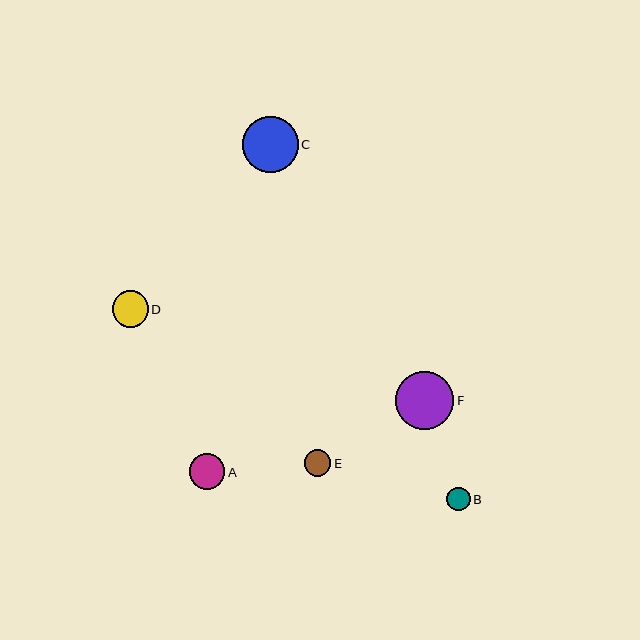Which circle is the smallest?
Circle B is the smallest with a size of approximately 24 pixels.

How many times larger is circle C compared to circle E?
Circle C is approximately 2.1 times the size of circle E.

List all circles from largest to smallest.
From largest to smallest: F, C, D, A, E, B.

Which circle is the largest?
Circle F is the largest with a size of approximately 58 pixels.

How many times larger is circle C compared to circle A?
Circle C is approximately 1.6 times the size of circle A.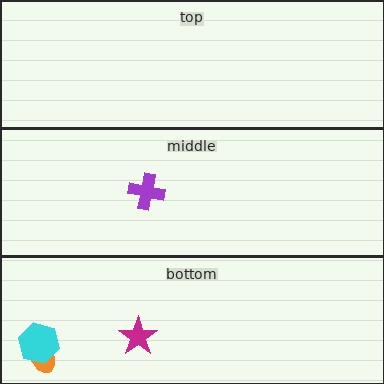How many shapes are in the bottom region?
3.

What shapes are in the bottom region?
The orange ellipse, the magenta star, the cyan hexagon.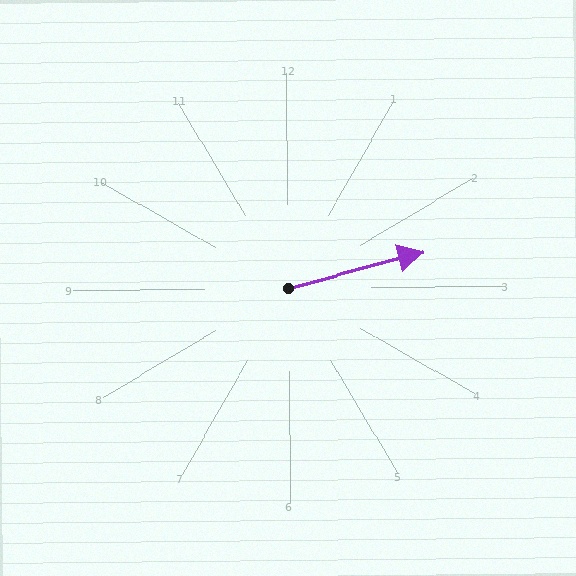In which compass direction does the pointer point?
East.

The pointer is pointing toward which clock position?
Roughly 3 o'clock.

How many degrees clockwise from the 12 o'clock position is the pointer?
Approximately 75 degrees.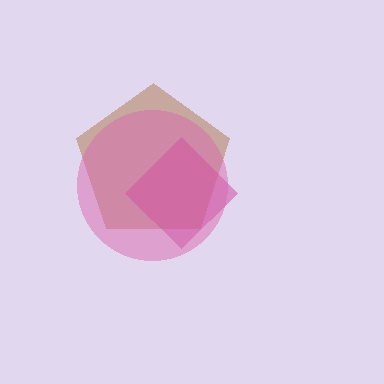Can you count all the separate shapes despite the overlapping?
Yes, there are 3 separate shapes.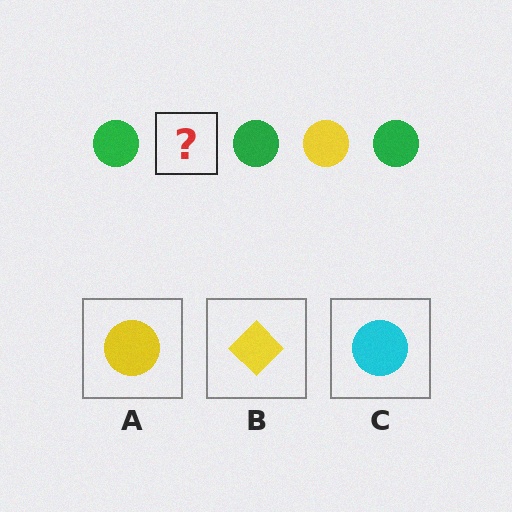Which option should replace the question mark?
Option A.